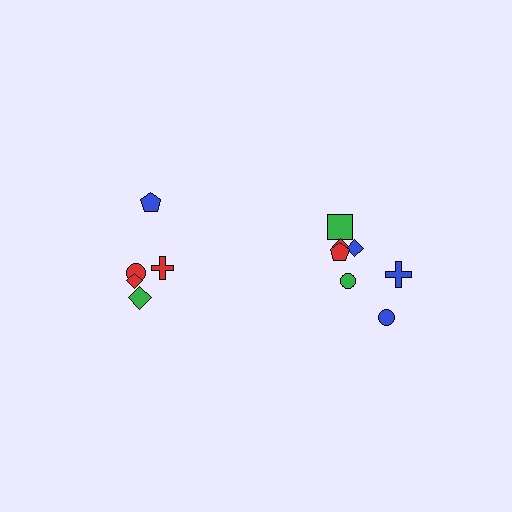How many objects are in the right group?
There are 7 objects.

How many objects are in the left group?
There are 5 objects.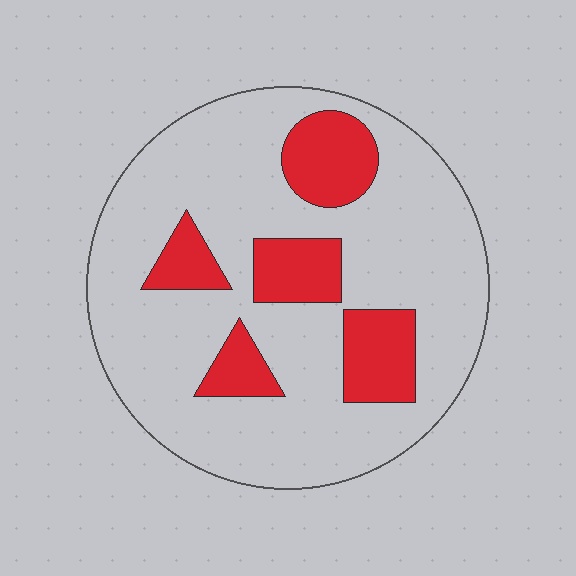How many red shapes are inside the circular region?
5.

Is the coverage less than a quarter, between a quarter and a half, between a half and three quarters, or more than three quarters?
Less than a quarter.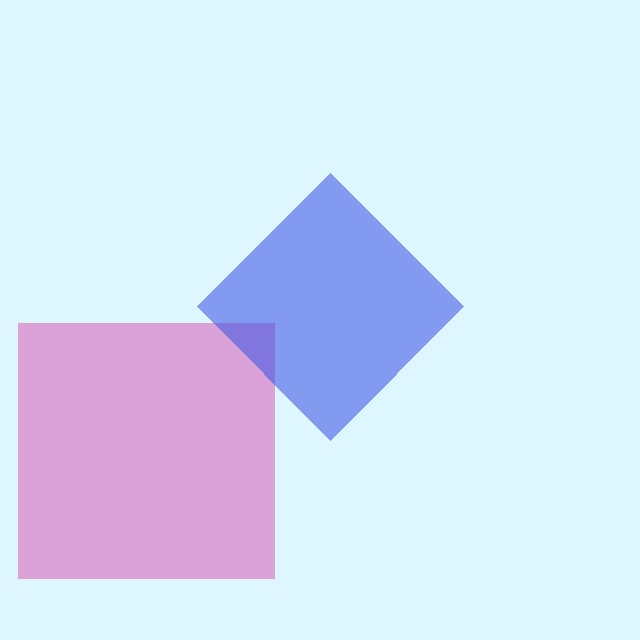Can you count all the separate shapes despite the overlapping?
Yes, there are 2 separate shapes.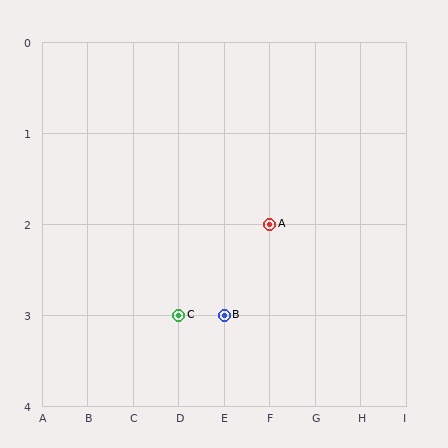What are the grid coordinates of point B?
Point B is at grid coordinates (E, 3).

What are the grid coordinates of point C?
Point C is at grid coordinates (D, 3).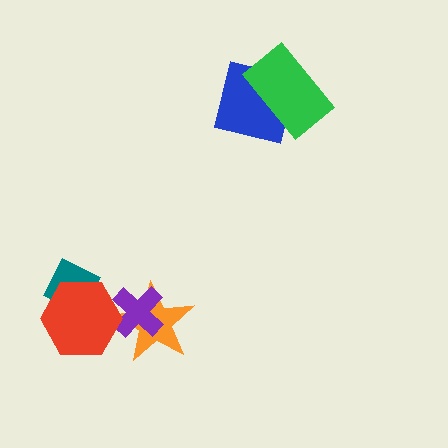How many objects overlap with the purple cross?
2 objects overlap with the purple cross.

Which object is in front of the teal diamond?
The red hexagon is in front of the teal diamond.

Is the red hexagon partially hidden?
No, no other shape covers it.